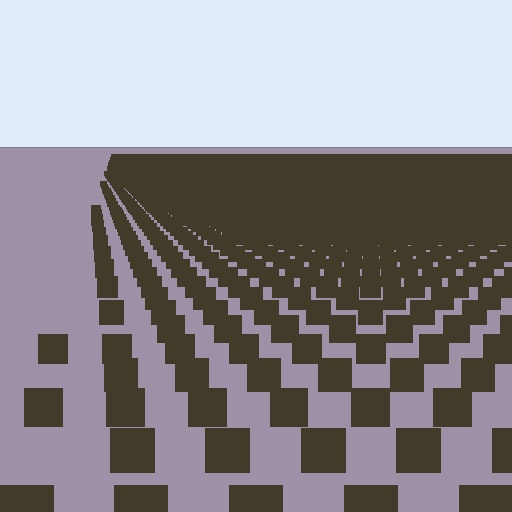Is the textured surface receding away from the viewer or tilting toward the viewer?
The surface is receding away from the viewer. Texture elements get smaller and denser toward the top.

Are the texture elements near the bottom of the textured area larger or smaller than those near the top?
Larger. Near the bottom, elements are closer to the viewer and appear at a bigger on-screen size.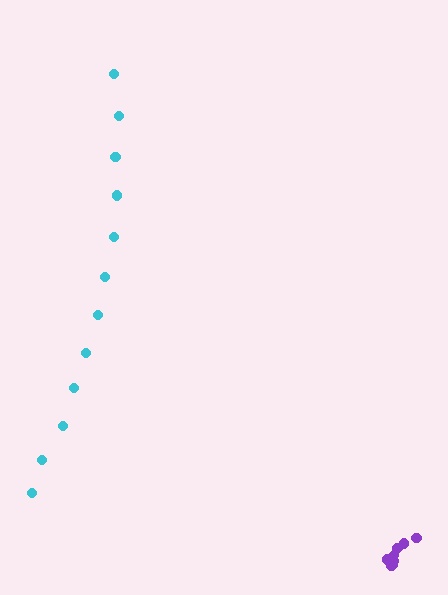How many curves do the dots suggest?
There are 2 distinct paths.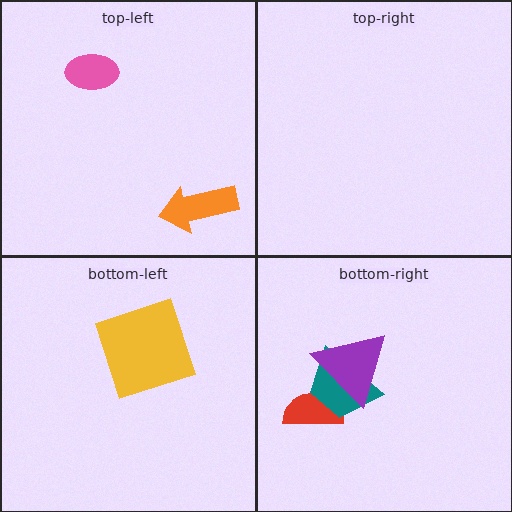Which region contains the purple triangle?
The bottom-right region.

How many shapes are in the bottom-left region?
1.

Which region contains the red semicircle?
The bottom-right region.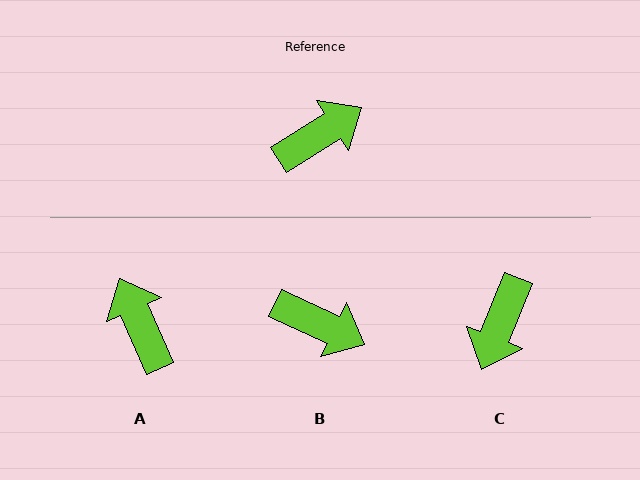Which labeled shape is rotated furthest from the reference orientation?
C, about 144 degrees away.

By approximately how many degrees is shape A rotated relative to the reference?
Approximately 81 degrees counter-clockwise.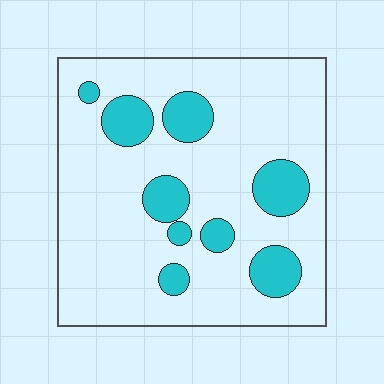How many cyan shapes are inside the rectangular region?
9.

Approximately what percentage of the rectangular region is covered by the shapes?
Approximately 20%.